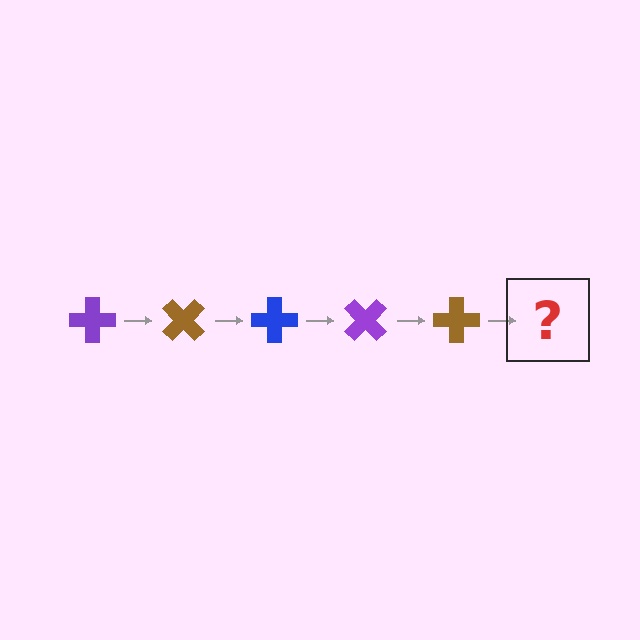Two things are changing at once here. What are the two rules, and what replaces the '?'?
The two rules are that it rotates 45 degrees each step and the color cycles through purple, brown, and blue. The '?' should be a blue cross, rotated 225 degrees from the start.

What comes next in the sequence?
The next element should be a blue cross, rotated 225 degrees from the start.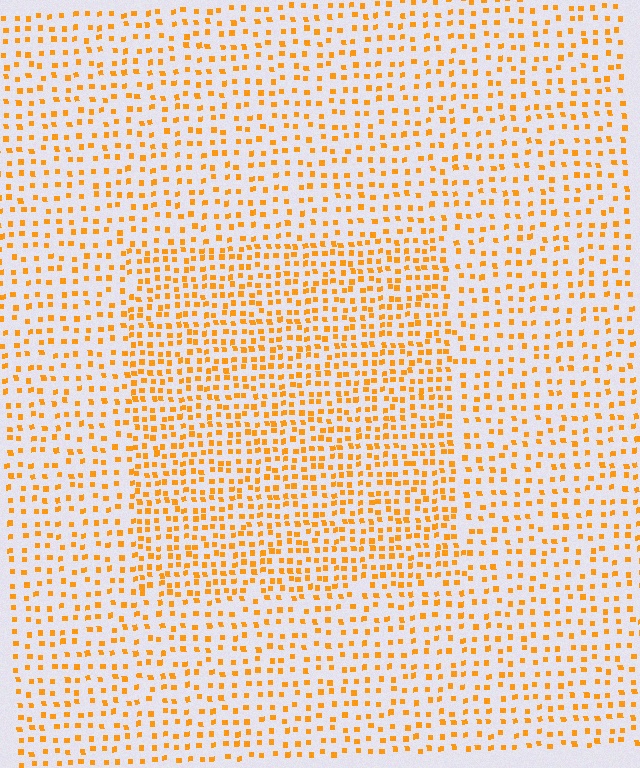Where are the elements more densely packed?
The elements are more densely packed inside the rectangle boundary.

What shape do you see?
I see a rectangle.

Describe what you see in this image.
The image contains small orange elements arranged at two different densities. A rectangle-shaped region is visible where the elements are more densely packed than the surrounding area.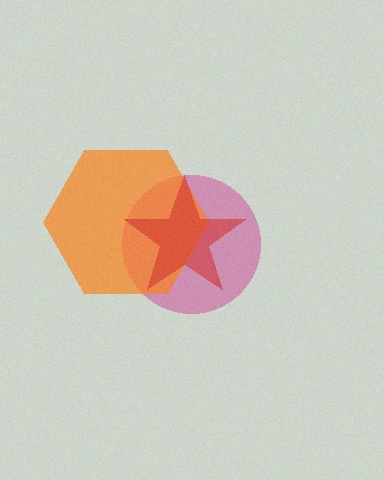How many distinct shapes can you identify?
There are 3 distinct shapes: a magenta circle, an orange hexagon, a red star.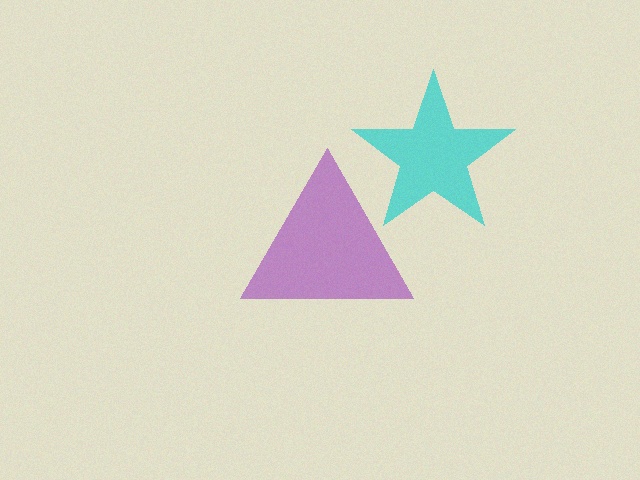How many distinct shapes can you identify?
There are 2 distinct shapes: a cyan star, a purple triangle.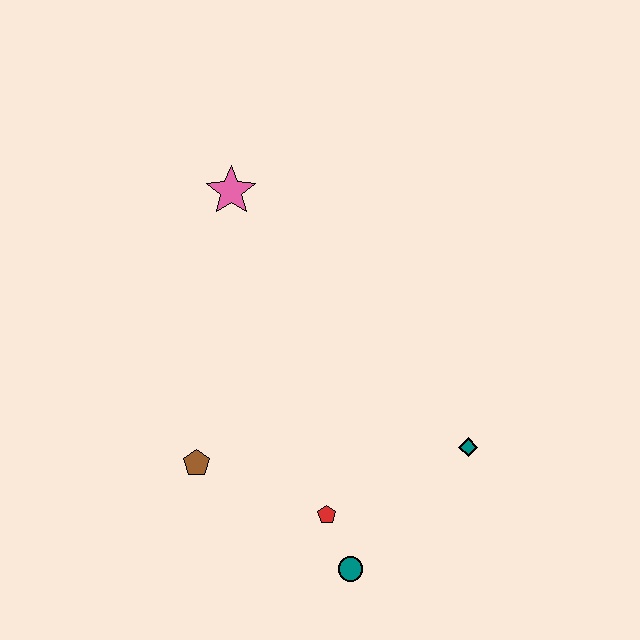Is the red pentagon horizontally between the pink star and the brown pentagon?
No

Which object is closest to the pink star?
The brown pentagon is closest to the pink star.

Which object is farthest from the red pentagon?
The pink star is farthest from the red pentagon.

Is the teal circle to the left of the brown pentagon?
No